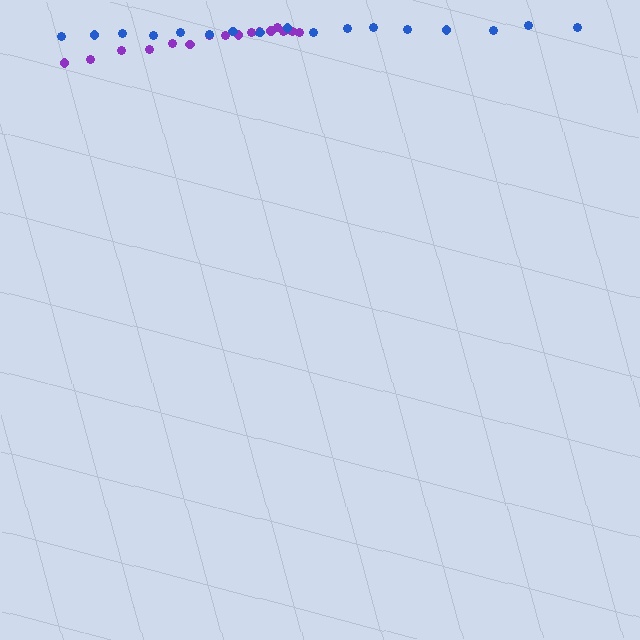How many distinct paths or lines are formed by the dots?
There are 2 distinct paths.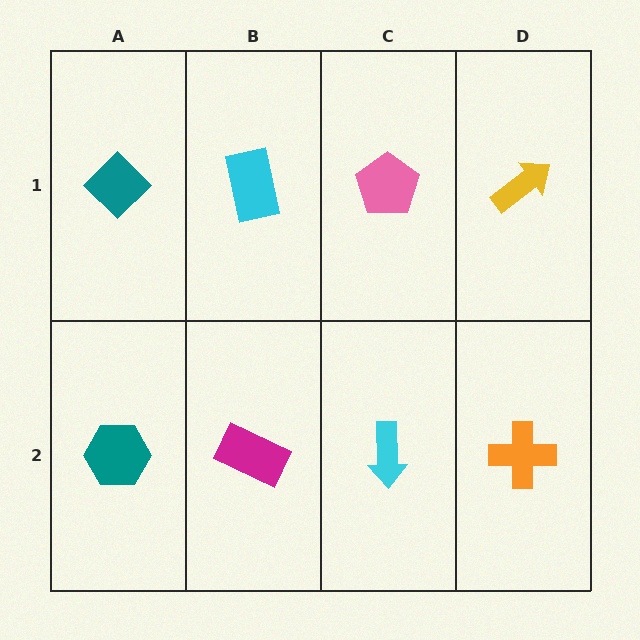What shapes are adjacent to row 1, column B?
A magenta rectangle (row 2, column B), a teal diamond (row 1, column A), a pink pentagon (row 1, column C).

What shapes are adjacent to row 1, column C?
A cyan arrow (row 2, column C), a cyan rectangle (row 1, column B), a yellow arrow (row 1, column D).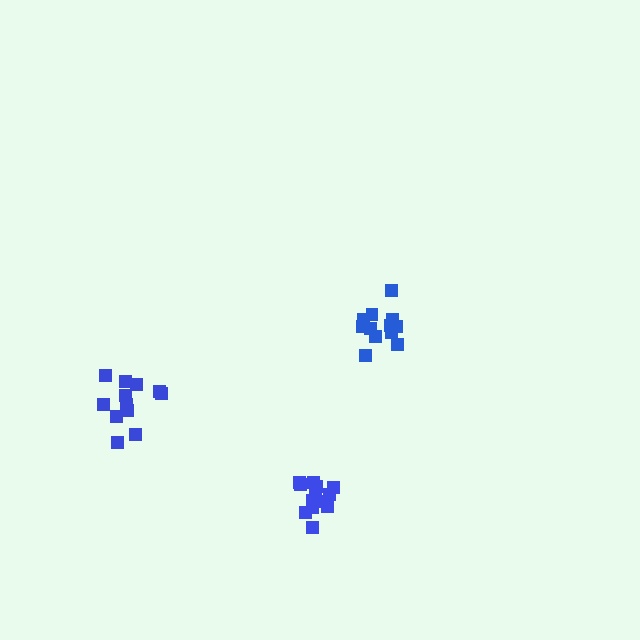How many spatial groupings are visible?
There are 3 spatial groupings.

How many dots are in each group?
Group 1: 12 dots, Group 2: 12 dots, Group 3: 13 dots (37 total).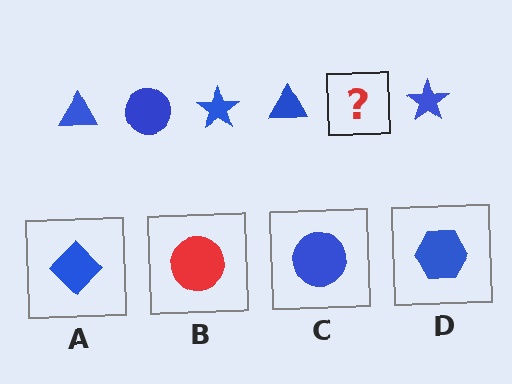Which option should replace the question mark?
Option C.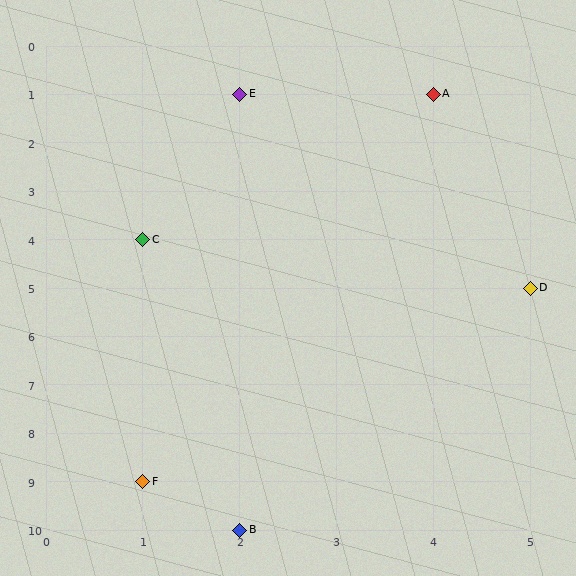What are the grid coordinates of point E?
Point E is at grid coordinates (2, 1).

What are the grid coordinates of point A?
Point A is at grid coordinates (4, 1).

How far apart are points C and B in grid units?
Points C and B are 1 column and 6 rows apart (about 6.1 grid units diagonally).